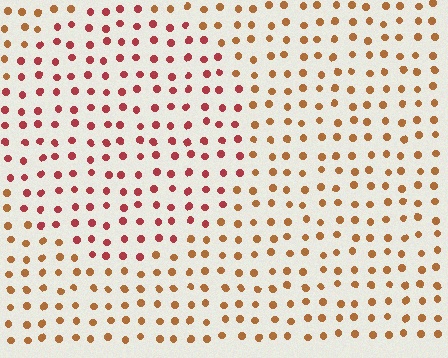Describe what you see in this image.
The image is filled with small brown elements in a uniform arrangement. A circle-shaped region is visible where the elements are tinted to a slightly different hue, forming a subtle color boundary.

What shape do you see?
I see a circle.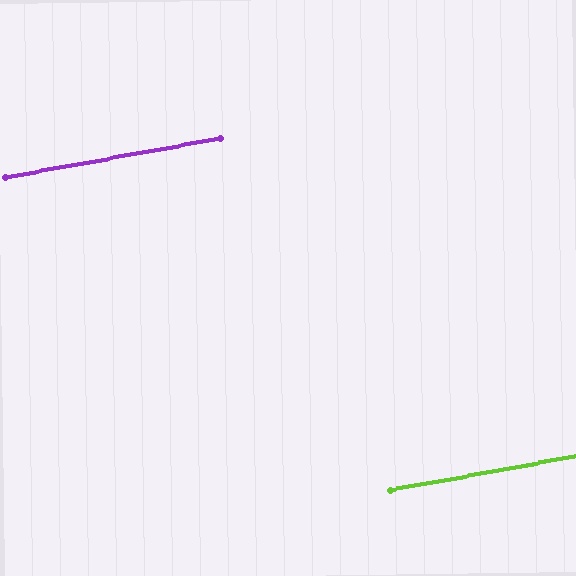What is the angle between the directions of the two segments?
Approximately 0 degrees.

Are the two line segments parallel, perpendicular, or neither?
Parallel — their directions differ by only 0.0°.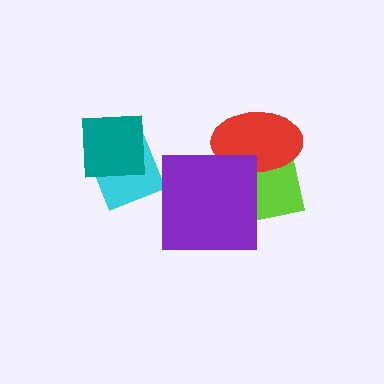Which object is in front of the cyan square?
The teal square is in front of the cyan square.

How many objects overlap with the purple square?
2 objects overlap with the purple square.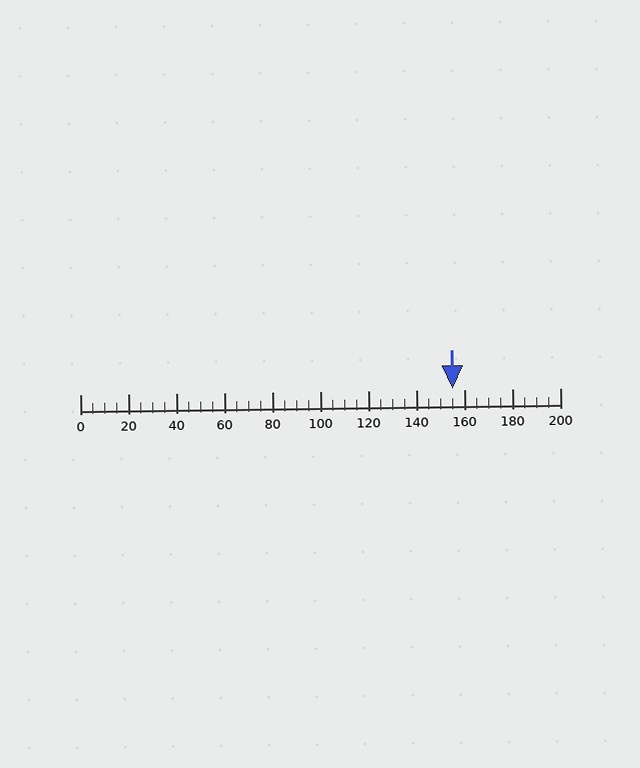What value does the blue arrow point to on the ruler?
The blue arrow points to approximately 155.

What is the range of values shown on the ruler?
The ruler shows values from 0 to 200.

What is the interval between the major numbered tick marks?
The major tick marks are spaced 20 units apart.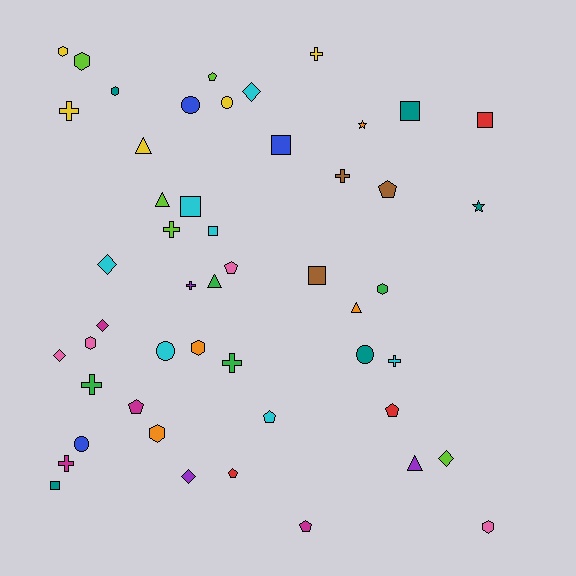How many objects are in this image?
There are 50 objects.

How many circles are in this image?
There are 5 circles.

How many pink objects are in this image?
There are 4 pink objects.